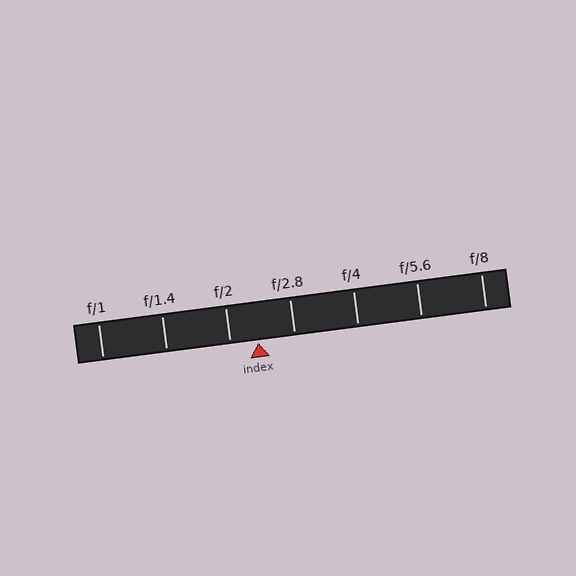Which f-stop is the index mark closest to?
The index mark is closest to f/2.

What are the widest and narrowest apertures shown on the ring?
The widest aperture shown is f/1 and the narrowest is f/8.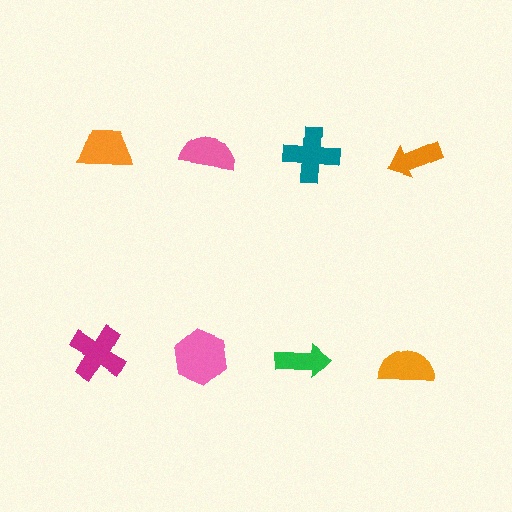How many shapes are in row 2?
4 shapes.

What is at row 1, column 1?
An orange trapezoid.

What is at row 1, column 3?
A teal cross.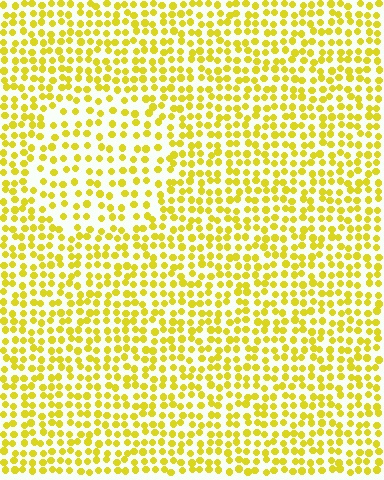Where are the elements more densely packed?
The elements are more densely packed outside the circle boundary.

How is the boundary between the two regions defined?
The boundary is defined by a change in element density (approximately 1.6x ratio). All elements are the same color, size, and shape.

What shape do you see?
I see a circle.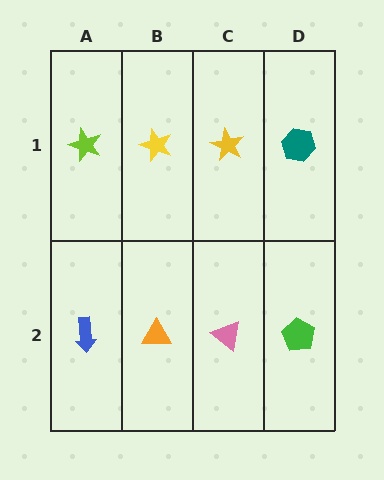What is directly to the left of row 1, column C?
A yellow star.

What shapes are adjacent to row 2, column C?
A yellow star (row 1, column C), an orange triangle (row 2, column B), a green pentagon (row 2, column D).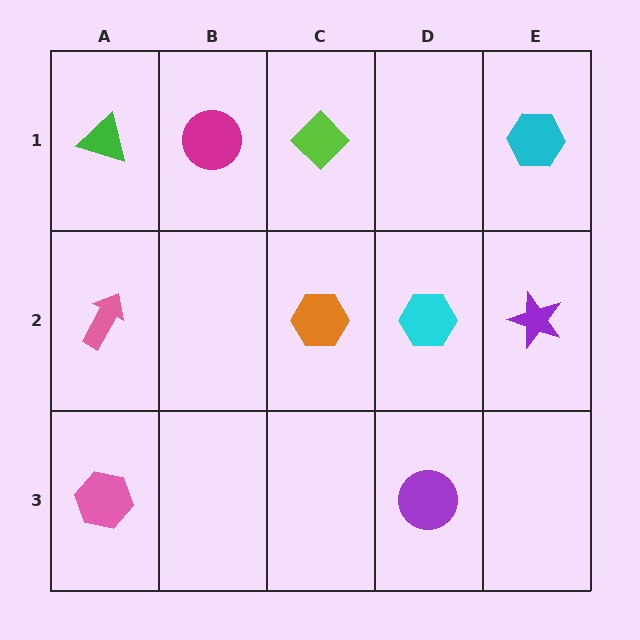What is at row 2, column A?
A pink arrow.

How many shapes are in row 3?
2 shapes.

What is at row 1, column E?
A cyan hexagon.